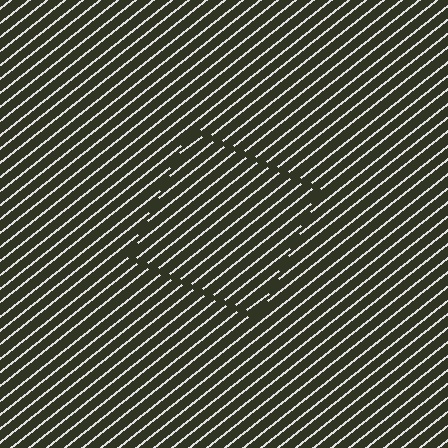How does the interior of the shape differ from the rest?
The interior of the shape contains the same grating, shifted by half a period — the contour is defined by the phase discontinuity where line-ends from the inner and outer gratings abut.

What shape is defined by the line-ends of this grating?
An illusory square. The interior of the shape contains the same grating, shifted by half a period — the contour is defined by the phase discontinuity where line-ends from the inner and outer gratings abut.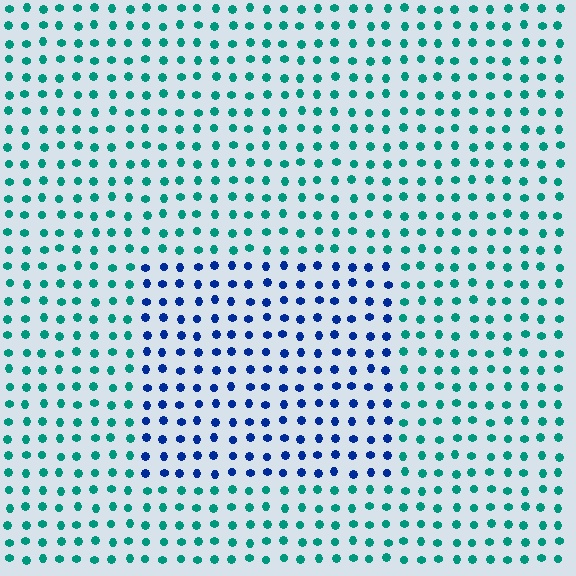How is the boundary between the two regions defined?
The boundary is defined purely by a slight shift in hue (about 54 degrees). Spacing, size, and orientation are identical on both sides.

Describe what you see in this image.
The image is filled with small teal elements in a uniform arrangement. A rectangle-shaped region is visible where the elements are tinted to a slightly different hue, forming a subtle color boundary.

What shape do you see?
I see a rectangle.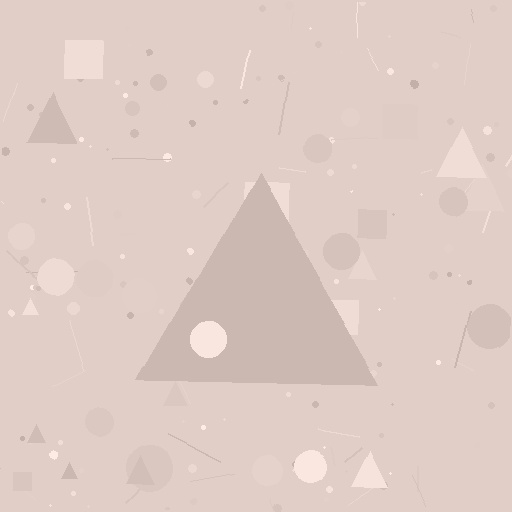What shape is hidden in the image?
A triangle is hidden in the image.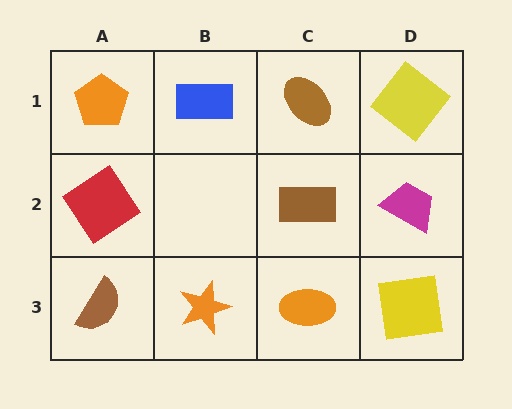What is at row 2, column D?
A magenta trapezoid.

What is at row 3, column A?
A brown semicircle.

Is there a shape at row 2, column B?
No, that cell is empty.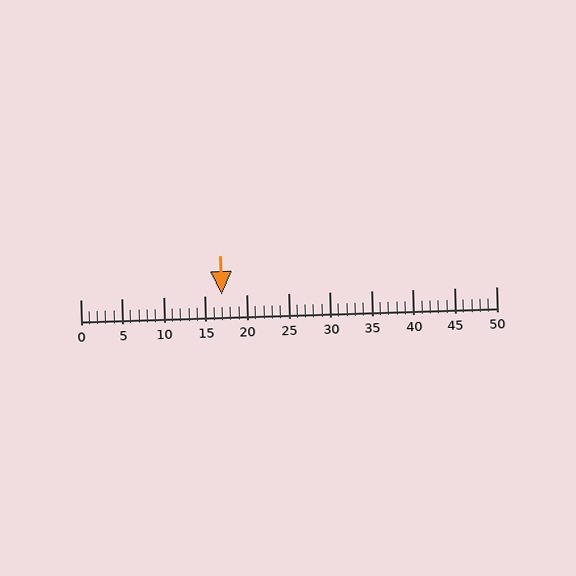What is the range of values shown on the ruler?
The ruler shows values from 0 to 50.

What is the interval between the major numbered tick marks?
The major tick marks are spaced 5 units apart.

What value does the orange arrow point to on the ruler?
The orange arrow points to approximately 17.